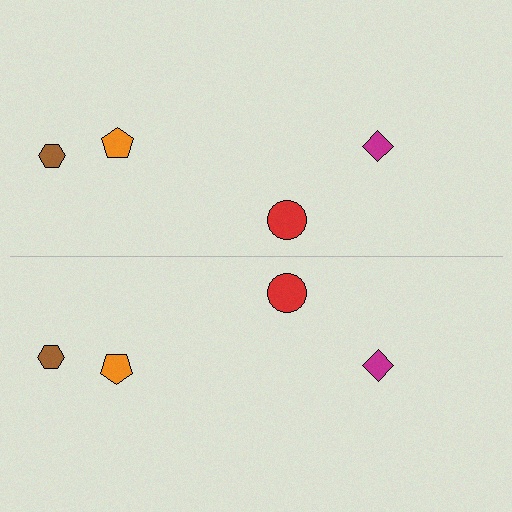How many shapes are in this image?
There are 8 shapes in this image.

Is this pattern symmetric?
Yes, this pattern has bilateral (reflection) symmetry.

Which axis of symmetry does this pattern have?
The pattern has a horizontal axis of symmetry running through the center of the image.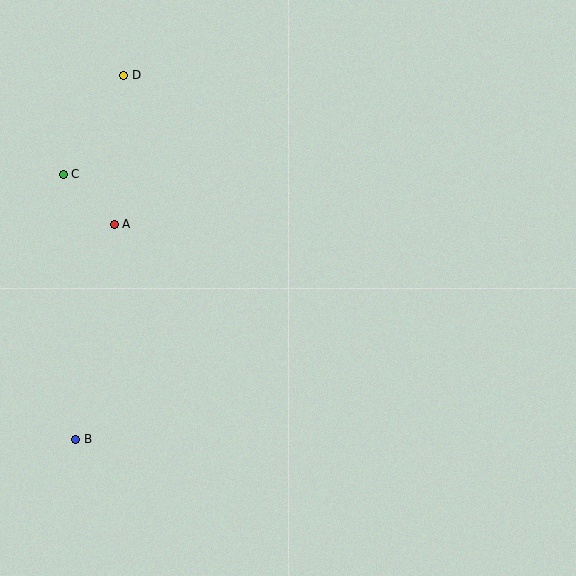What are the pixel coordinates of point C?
Point C is at (63, 174).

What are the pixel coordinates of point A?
Point A is at (114, 224).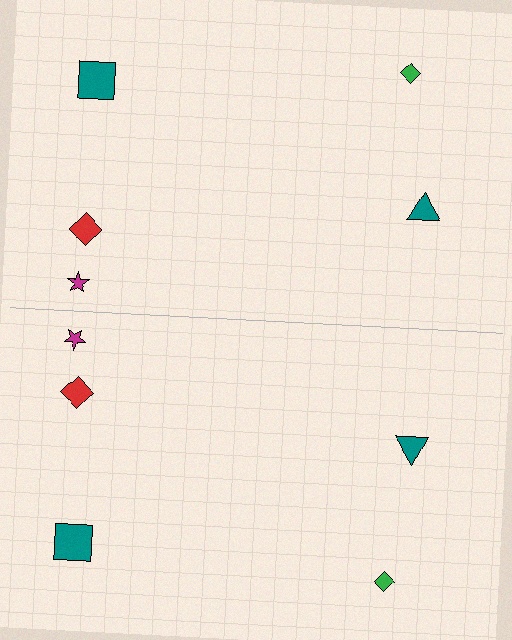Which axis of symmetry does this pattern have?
The pattern has a horizontal axis of symmetry running through the center of the image.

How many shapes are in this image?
There are 10 shapes in this image.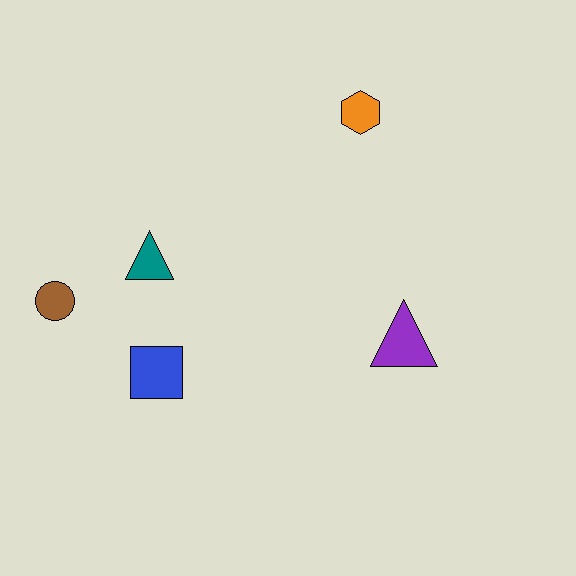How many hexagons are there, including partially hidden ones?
There is 1 hexagon.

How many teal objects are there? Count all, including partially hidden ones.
There is 1 teal object.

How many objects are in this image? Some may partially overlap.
There are 5 objects.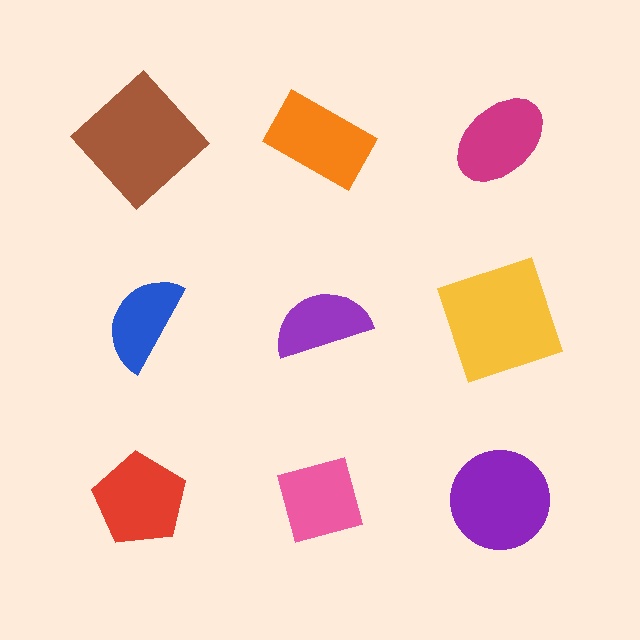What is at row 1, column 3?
A magenta ellipse.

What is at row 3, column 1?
A red pentagon.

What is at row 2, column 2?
A purple semicircle.